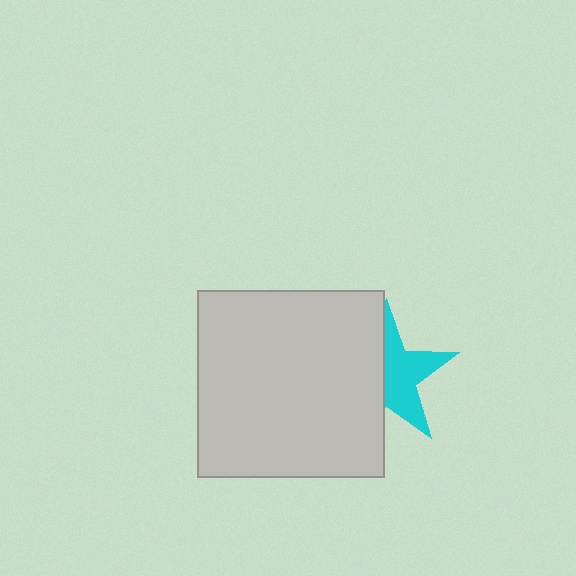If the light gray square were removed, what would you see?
You would see the complete cyan star.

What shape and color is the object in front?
The object in front is a light gray square.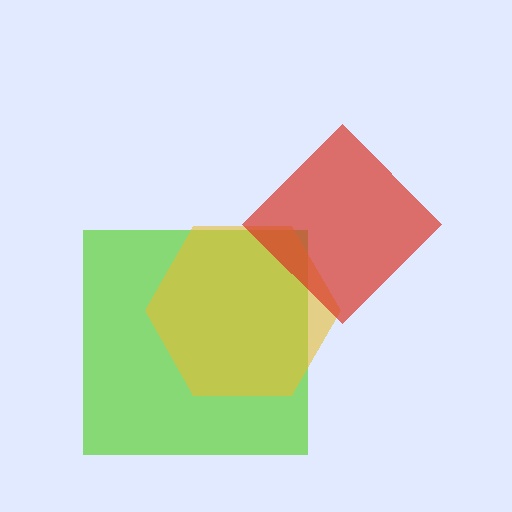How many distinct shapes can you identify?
There are 3 distinct shapes: a lime square, a yellow hexagon, a red diamond.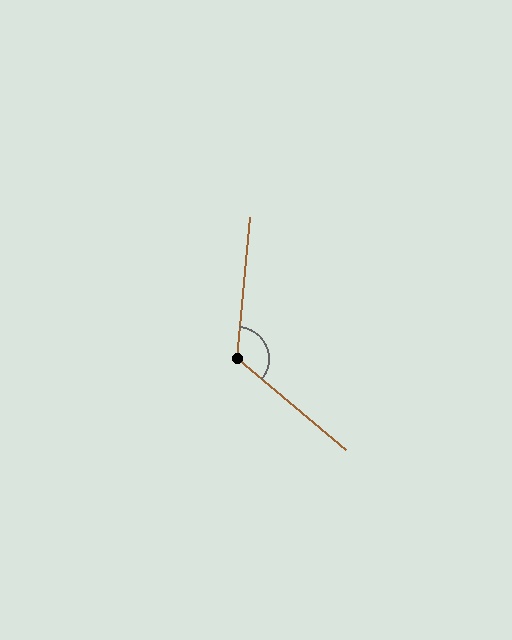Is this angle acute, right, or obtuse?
It is obtuse.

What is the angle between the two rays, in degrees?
Approximately 124 degrees.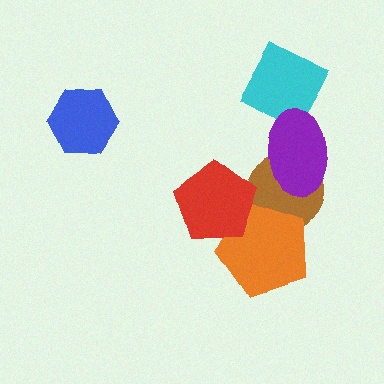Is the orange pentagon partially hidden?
Yes, it is partially covered by another shape.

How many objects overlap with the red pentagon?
2 objects overlap with the red pentagon.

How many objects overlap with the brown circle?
3 objects overlap with the brown circle.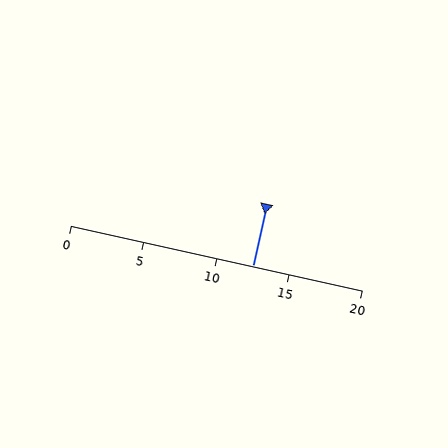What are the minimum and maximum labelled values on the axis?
The axis runs from 0 to 20.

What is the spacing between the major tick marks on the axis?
The major ticks are spaced 5 apart.